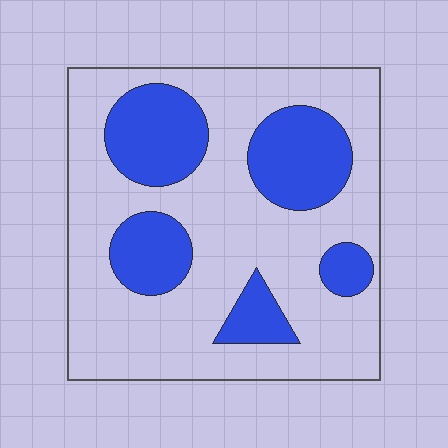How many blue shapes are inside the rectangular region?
5.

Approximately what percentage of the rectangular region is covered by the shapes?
Approximately 30%.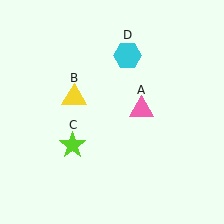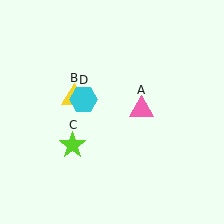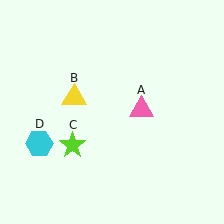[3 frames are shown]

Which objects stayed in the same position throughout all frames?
Pink triangle (object A) and yellow triangle (object B) and lime star (object C) remained stationary.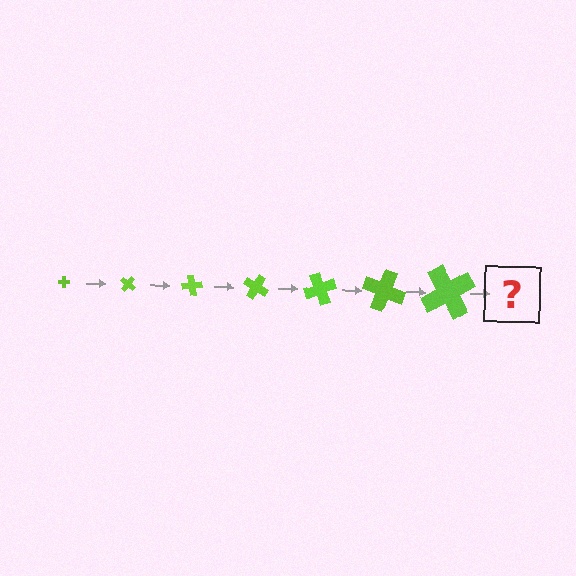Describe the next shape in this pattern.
It should be a cross, larger than the previous one and rotated 280 degrees from the start.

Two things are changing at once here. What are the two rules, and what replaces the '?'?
The two rules are that the cross grows larger each step and it rotates 40 degrees each step. The '?' should be a cross, larger than the previous one and rotated 280 degrees from the start.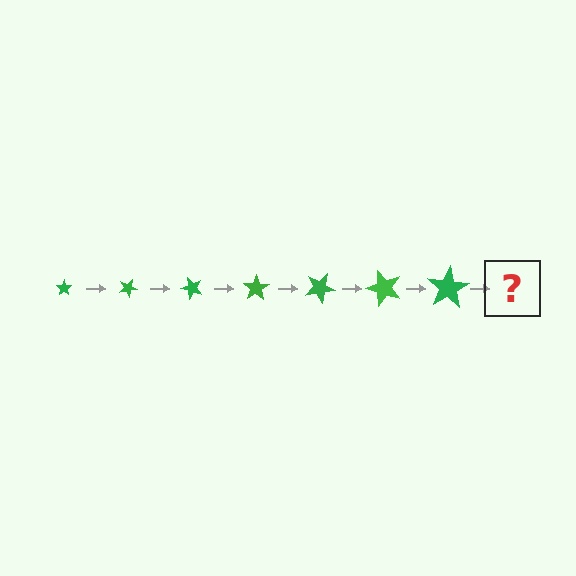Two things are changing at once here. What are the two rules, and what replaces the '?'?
The two rules are that the star grows larger each step and it rotates 25 degrees each step. The '?' should be a star, larger than the previous one and rotated 175 degrees from the start.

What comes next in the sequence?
The next element should be a star, larger than the previous one and rotated 175 degrees from the start.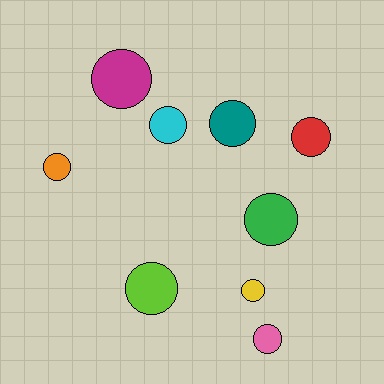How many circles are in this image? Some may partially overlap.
There are 9 circles.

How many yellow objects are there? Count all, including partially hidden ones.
There is 1 yellow object.